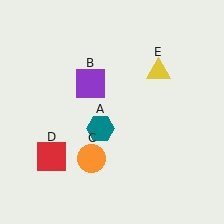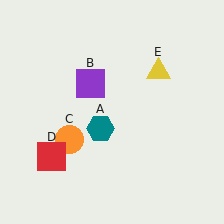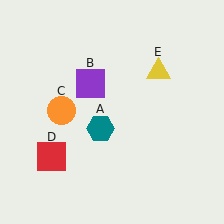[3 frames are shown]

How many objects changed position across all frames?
1 object changed position: orange circle (object C).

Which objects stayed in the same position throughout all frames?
Teal hexagon (object A) and purple square (object B) and red square (object D) and yellow triangle (object E) remained stationary.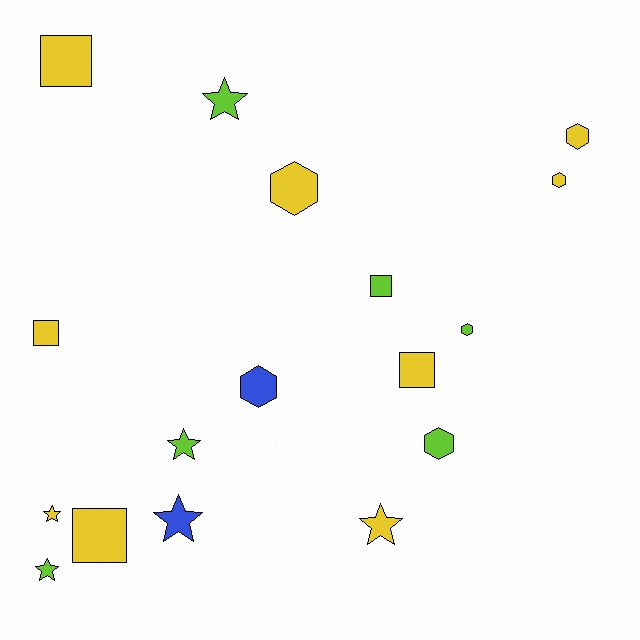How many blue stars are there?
There is 1 blue star.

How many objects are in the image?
There are 17 objects.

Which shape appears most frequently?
Hexagon, with 6 objects.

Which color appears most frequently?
Yellow, with 9 objects.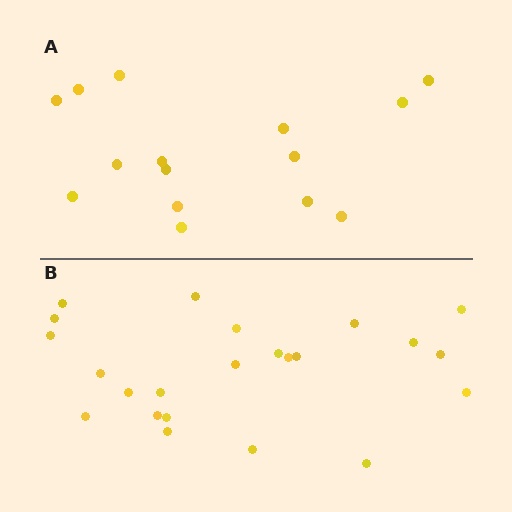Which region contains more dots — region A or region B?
Region B (the bottom region) has more dots.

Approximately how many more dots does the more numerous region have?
Region B has roughly 8 or so more dots than region A.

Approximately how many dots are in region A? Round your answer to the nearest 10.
About 20 dots. (The exact count is 15, which rounds to 20.)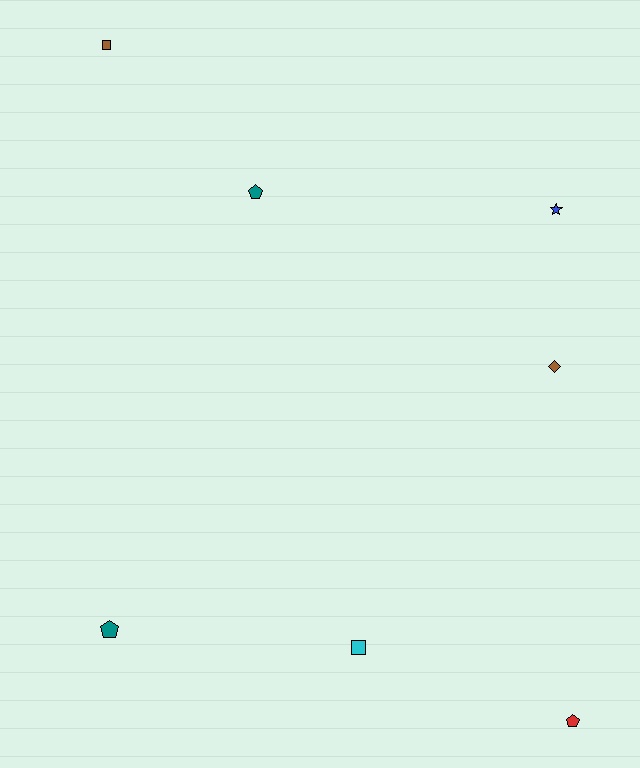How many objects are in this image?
There are 7 objects.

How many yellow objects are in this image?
There are no yellow objects.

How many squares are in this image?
There are 2 squares.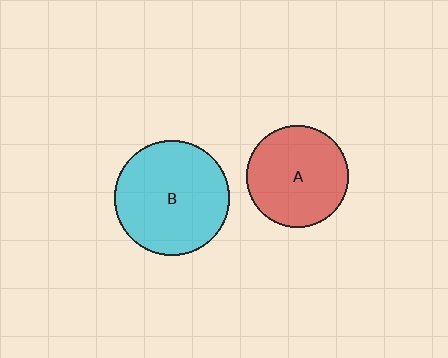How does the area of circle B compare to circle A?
Approximately 1.3 times.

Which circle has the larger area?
Circle B (cyan).